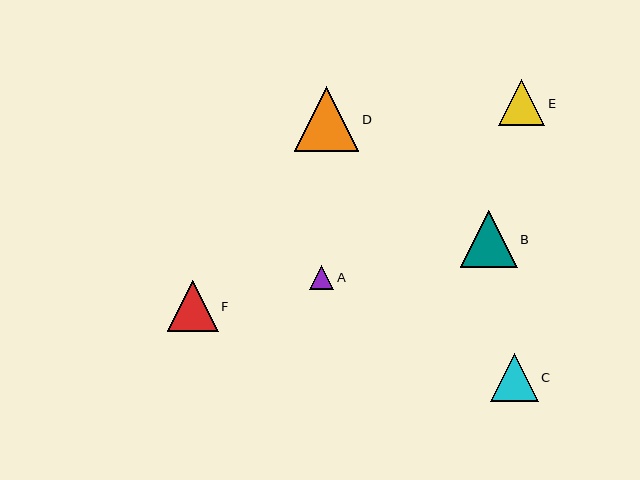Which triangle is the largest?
Triangle D is the largest with a size of approximately 64 pixels.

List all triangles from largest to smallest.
From largest to smallest: D, B, F, C, E, A.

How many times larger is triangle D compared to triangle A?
Triangle D is approximately 2.7 times the size of triangle A.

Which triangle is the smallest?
Triangle A is the smallest with a size of approximately 24 pixels.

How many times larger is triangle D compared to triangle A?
Triangle D is approximately 2.7 times the size of triangle A.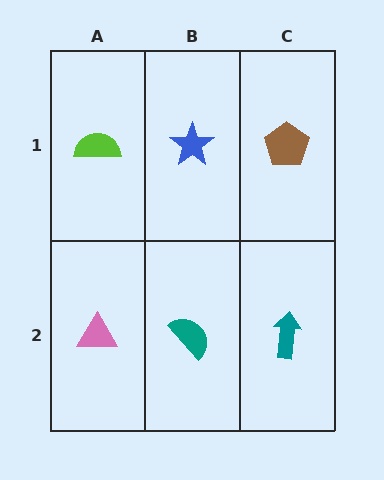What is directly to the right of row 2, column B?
A teal arrow.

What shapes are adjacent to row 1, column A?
A pink triangle (row 2, column A), a blue star (row 1, column B).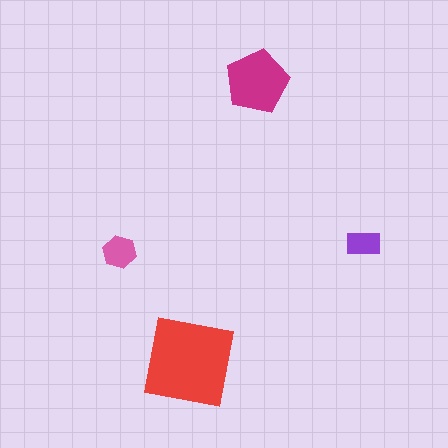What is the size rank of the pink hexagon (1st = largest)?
3rd.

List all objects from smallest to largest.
The purple rectangle, the pink hexagon, the magenta pentagon, the red square.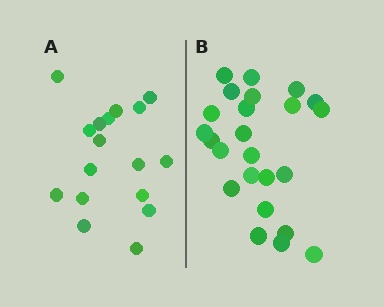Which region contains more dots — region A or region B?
Region B (the right region) has more dots.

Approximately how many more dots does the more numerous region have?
Region B has roughly 8 or so more dots than region A.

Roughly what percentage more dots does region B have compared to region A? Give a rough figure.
About 40% more.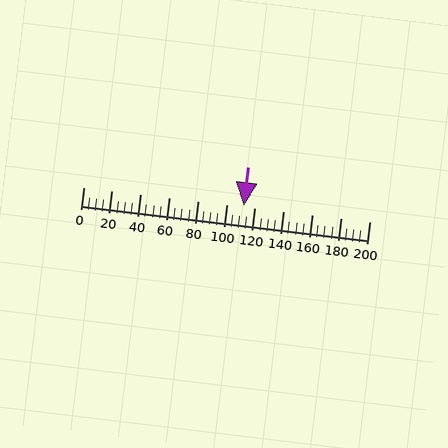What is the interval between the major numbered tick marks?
The major tick marks are spaced 20 units apart.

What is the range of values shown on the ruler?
The ruler shows values from 0 to 200.